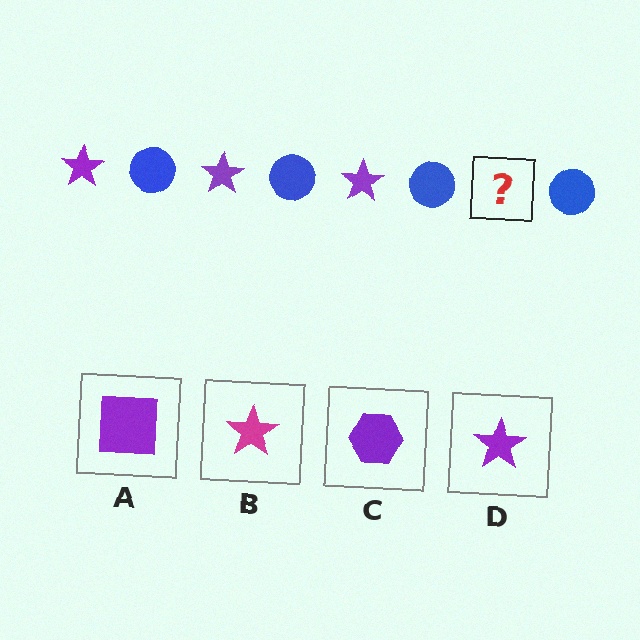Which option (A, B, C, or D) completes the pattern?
D.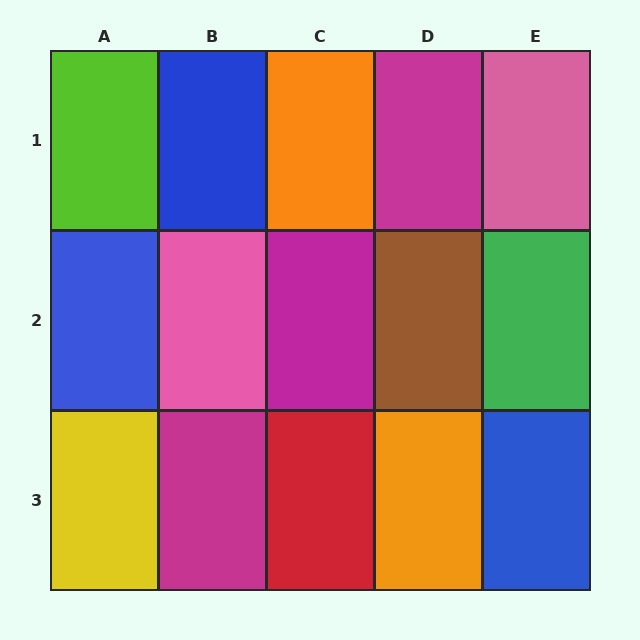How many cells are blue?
3 cells are blue.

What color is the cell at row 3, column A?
Yellow.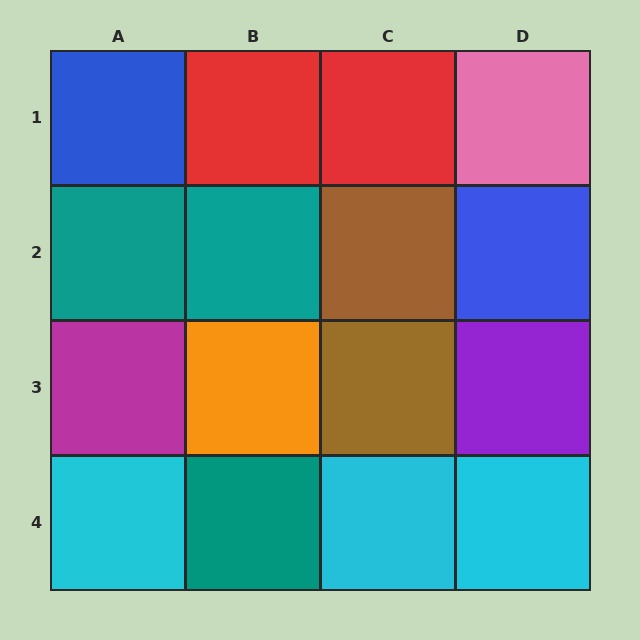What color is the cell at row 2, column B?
Teal.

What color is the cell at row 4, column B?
Teal.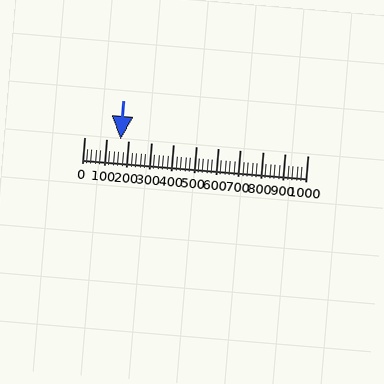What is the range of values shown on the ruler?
The ruler shows values from 0 to 1000.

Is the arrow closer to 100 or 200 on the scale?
The arrow is closer to 200.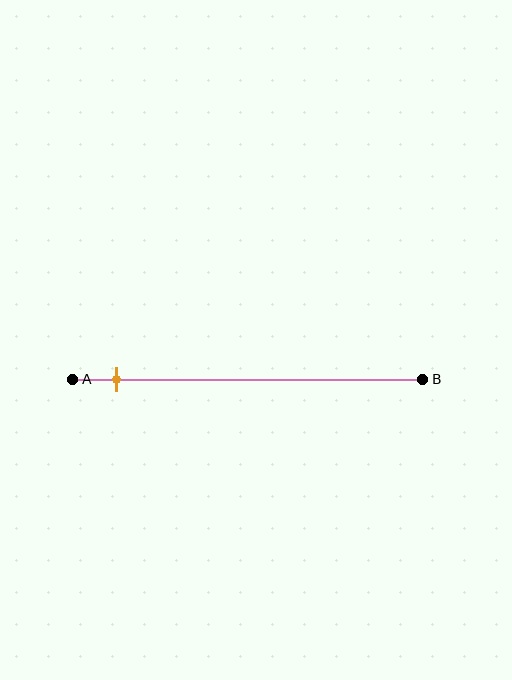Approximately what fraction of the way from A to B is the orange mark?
The orange mark is approximately 10% of the way from A to B.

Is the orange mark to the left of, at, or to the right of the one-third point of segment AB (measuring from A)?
The orange mark is to the left of the one-third point of segment AB.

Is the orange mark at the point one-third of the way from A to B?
No, the mark is at about 10% from A, not at the 33% one-third point.